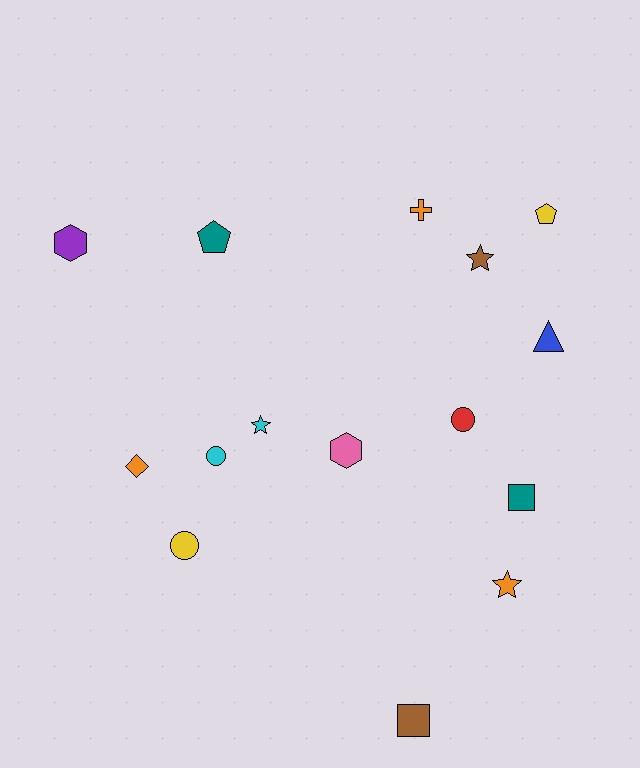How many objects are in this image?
There are 15 objects.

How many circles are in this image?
There are 3 circles.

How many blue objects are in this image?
There is 1 blue object.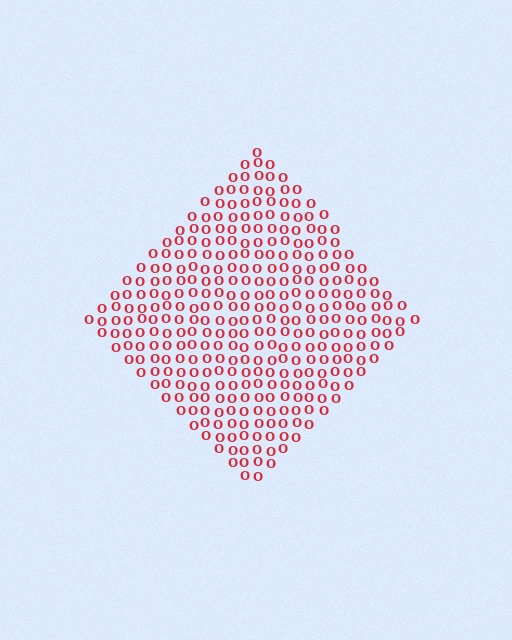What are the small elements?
The small elements are letter O's.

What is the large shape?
The large shape is a diamond.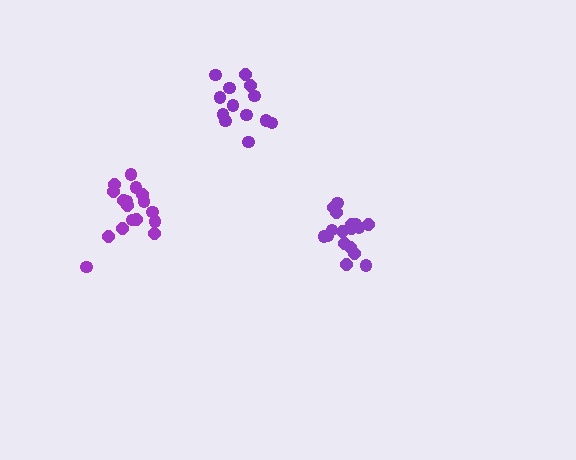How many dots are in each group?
Group 1: 17 dots, Group 2: 17 dots, Group 3: 13 dots (47 total).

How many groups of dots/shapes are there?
There are 3 groups.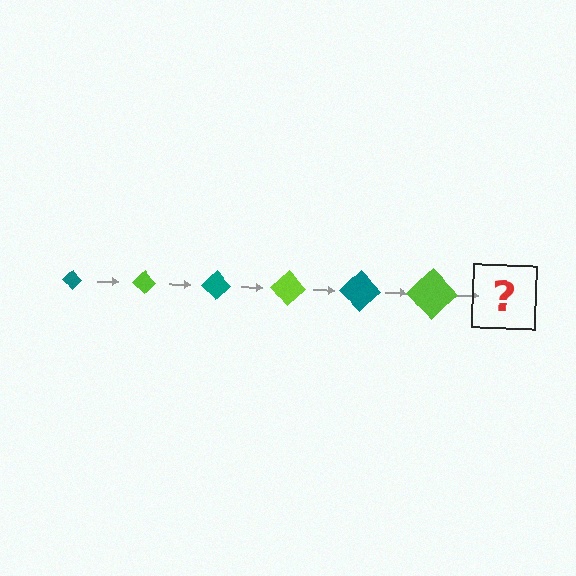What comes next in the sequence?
The next element should be a teal diamond, larger than the previous one.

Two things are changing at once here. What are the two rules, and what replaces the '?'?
The two rules are that the diamond grows larger each step and the color cycles through teal and lime. The '?' should be a teal diamond, larger than the previous one.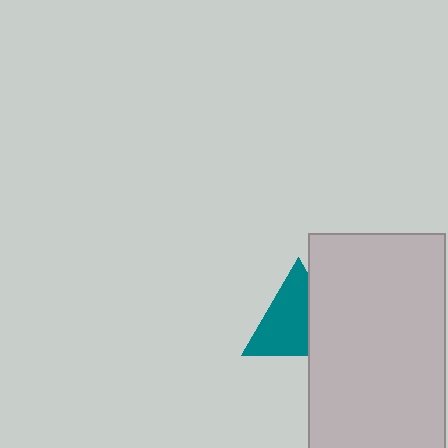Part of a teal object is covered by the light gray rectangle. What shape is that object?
It is a triangle.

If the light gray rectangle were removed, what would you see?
You would see the complete teal triangle.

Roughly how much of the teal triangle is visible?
Most of it is visible (roughly 65%).